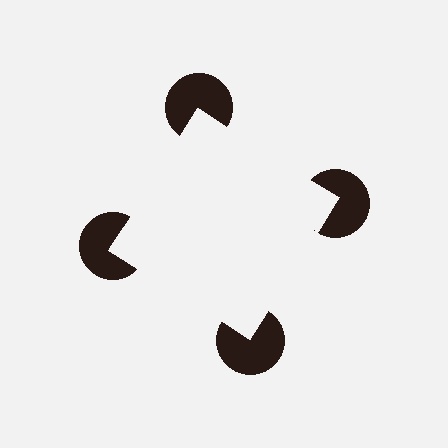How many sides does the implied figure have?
4 sides.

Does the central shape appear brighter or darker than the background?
It typically appears slightly brighter than the background, even though no actual brightness change is drawn.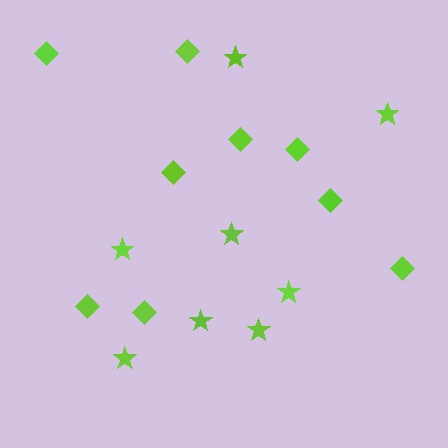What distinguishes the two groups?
There are 2 groups: one group of diamonds (9) and one group of stars (8).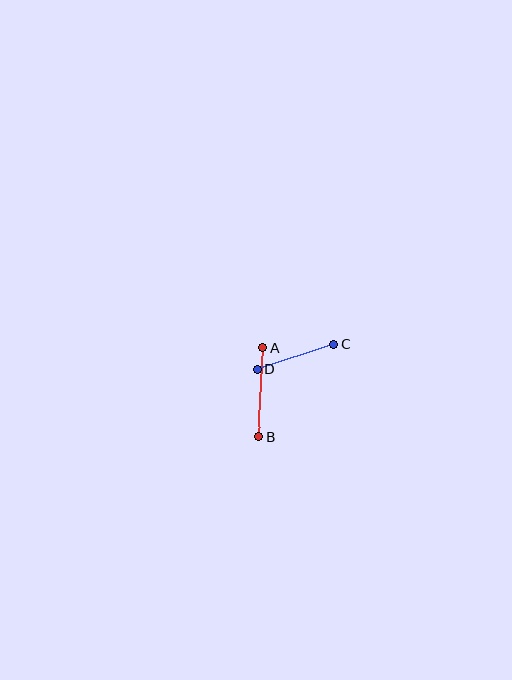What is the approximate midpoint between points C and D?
The midpoint is at approximately (295, 357) pixels.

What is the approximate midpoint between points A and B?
The midpoint is at approximately (260, 392) pixels.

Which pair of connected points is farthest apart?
Points A and B are farthest apart.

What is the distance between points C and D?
The distance is approximately 80 pixels.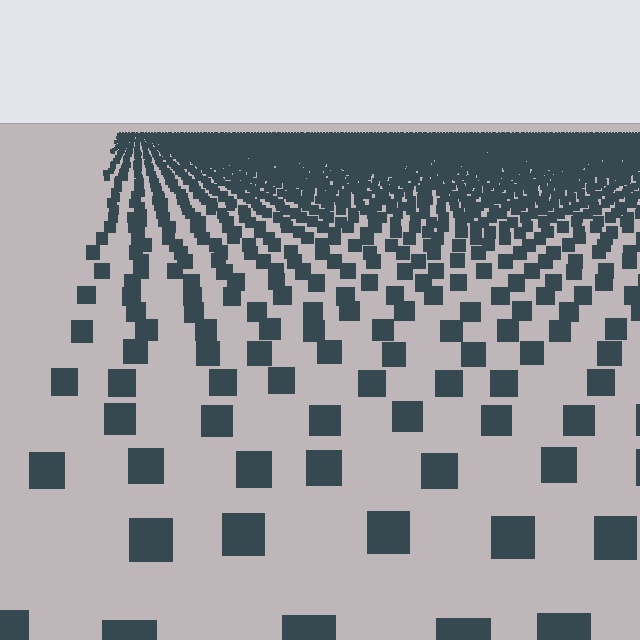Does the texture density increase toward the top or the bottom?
Density increases toward the top.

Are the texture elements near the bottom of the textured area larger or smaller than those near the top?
Larger. Near the bottom, elements are closer to the viewer and appear at a bigger on-screen size.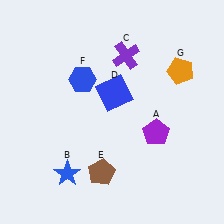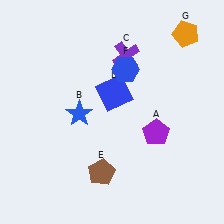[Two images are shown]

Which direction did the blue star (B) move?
The blue star (B) moved up.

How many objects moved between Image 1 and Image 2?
3 objects moved between the two images.